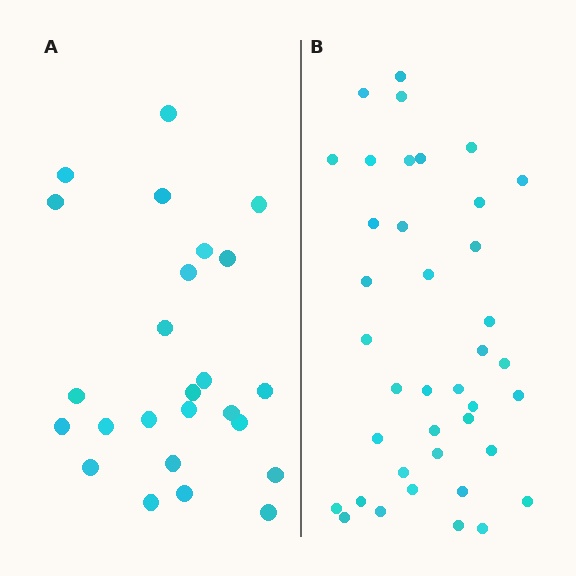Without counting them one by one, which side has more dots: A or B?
Region B (the right region) has more dots.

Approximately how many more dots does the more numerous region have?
Region B has approximately 15 more dots than region A.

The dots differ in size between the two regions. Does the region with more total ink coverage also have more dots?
No. Region A has more total ink coverage because its dots are larger, but region B actually contains more individual dots. Total area can be misleading — the number of items is what matters here.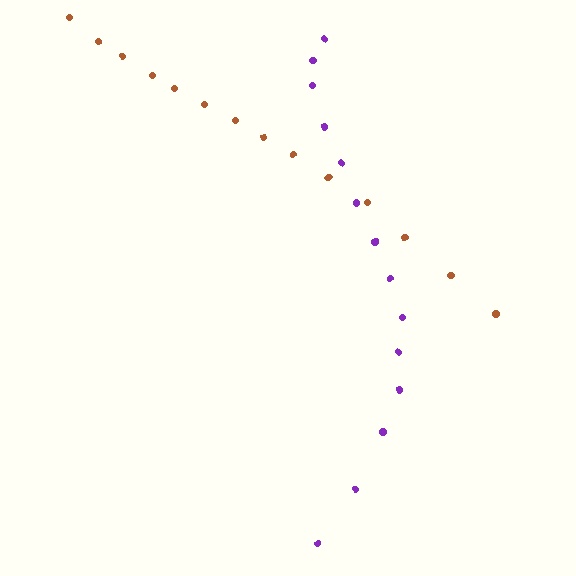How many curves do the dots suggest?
There are 2 distinct paths.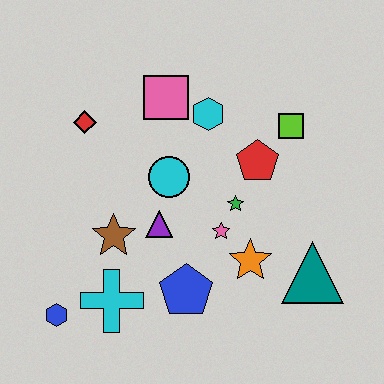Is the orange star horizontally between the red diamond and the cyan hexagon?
No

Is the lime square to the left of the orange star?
No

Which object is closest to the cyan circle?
The purple triangle is closest to the cyan circle.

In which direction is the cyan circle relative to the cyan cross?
The cyan circle is above the cyan cross.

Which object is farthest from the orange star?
The red diamond is farthest from the orange star.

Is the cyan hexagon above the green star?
Yes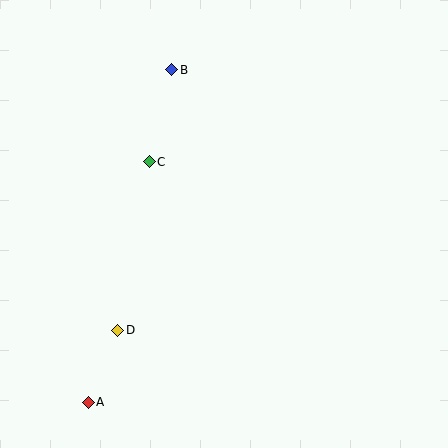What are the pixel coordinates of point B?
Point B is at (172, 70).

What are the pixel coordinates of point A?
Point A is at (88, 402).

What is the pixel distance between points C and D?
The distance between C and D is 171 pixels.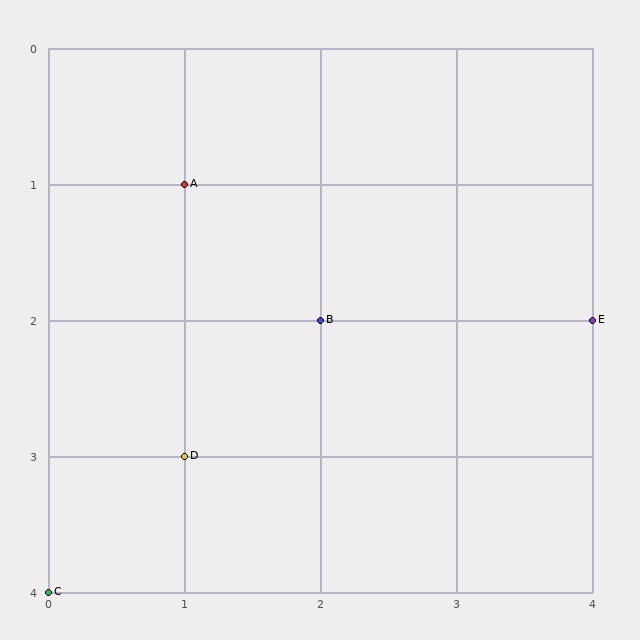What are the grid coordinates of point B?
Point B is at grid coordinates (2, 2).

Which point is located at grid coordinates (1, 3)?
Point D is at (1, 3).